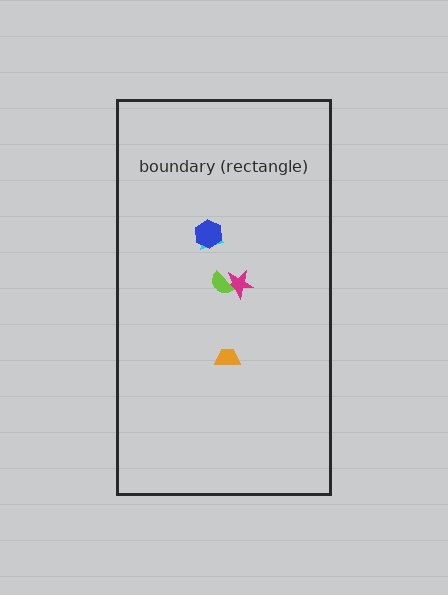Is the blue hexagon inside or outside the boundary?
Inside.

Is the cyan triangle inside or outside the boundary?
Inside.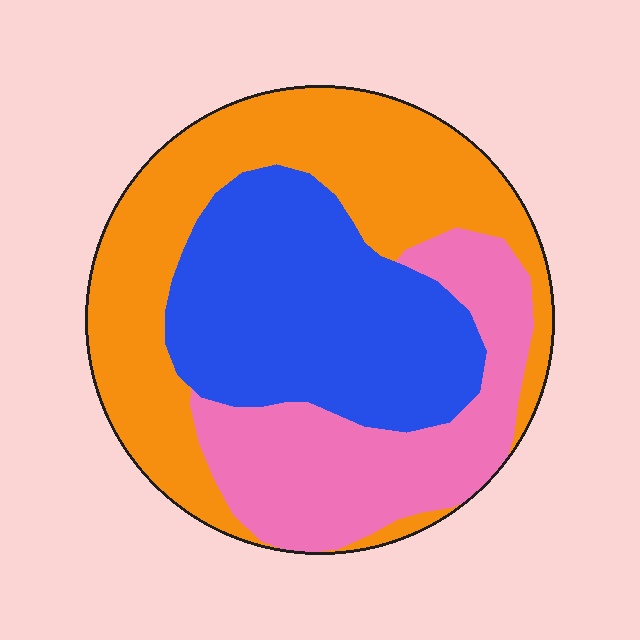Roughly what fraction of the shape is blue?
Blue takes up about one third (1/3) of the shape.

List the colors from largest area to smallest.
From largest to smallest: orange, blue, pink.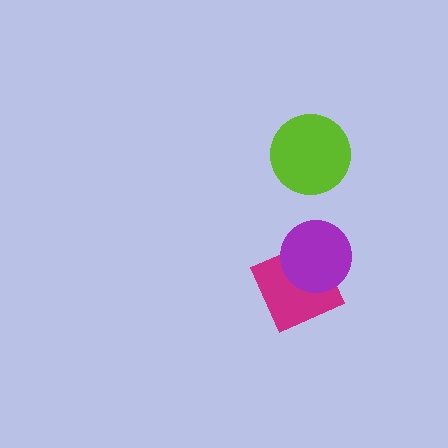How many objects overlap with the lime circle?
0 objects overlap with the lime circle.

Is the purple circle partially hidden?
No, no other shape covers it.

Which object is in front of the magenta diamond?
The purple circle is in front of the magenta diamond.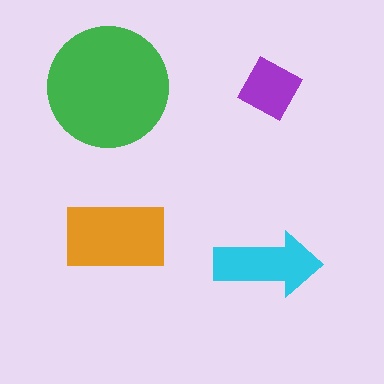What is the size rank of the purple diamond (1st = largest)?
4th.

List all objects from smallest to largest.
The purple diamond, the cyan arrow, the orange rectangle, the green circle.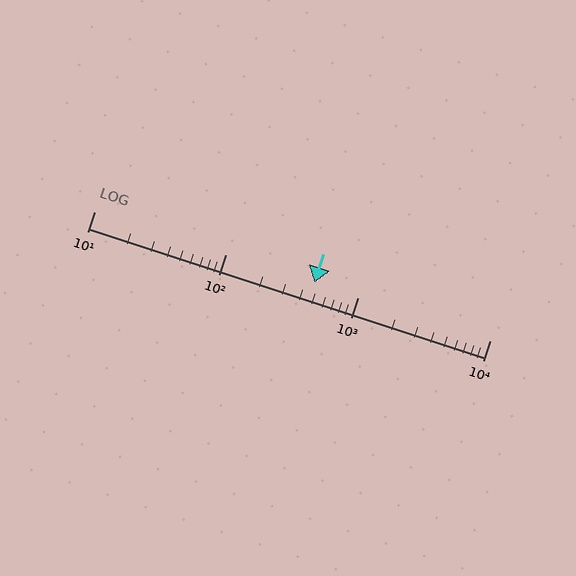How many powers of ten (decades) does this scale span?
The scale spans 3 decades, from 10 to 10000.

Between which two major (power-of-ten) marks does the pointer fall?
The pointer is between 100 and 1000.